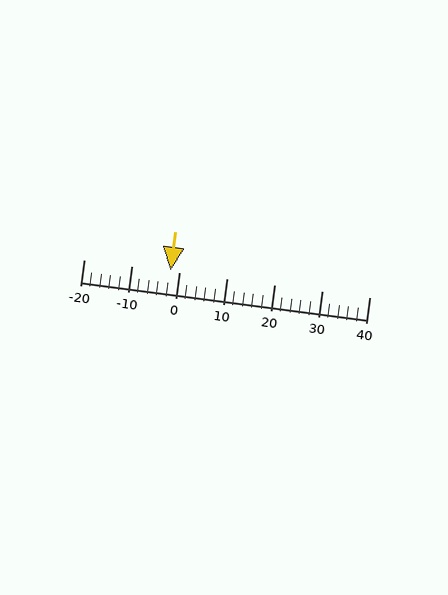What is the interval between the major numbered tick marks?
The major tick marks are spaced 10 units apart.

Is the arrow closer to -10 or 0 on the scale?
The arrow is closer to 0.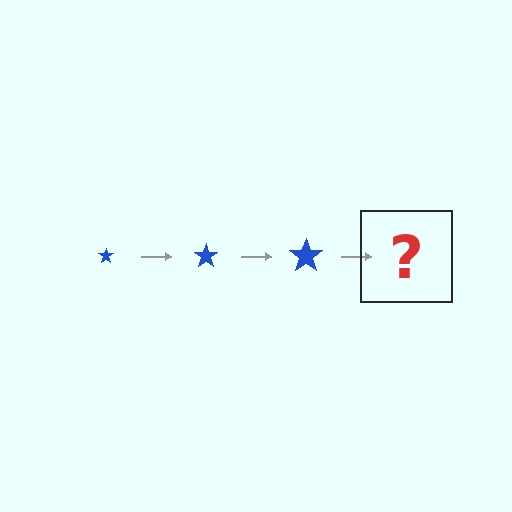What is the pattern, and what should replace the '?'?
The pattern is that the star gets progressively larger each step. The '?' should be a blue star, larger than the previous one.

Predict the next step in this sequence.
The next step is a blue star, larger than the previous one.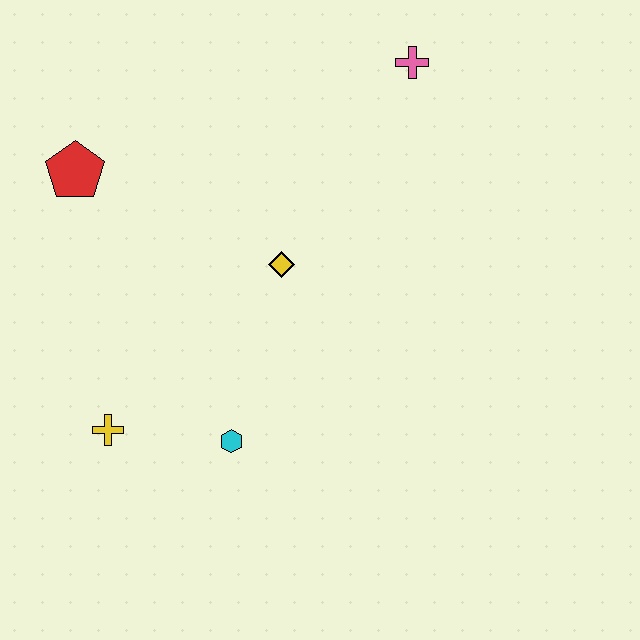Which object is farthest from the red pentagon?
The pink cross is farthest from the red pentagon.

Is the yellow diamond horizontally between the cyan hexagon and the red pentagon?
No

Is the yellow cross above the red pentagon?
No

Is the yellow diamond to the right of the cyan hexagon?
Yes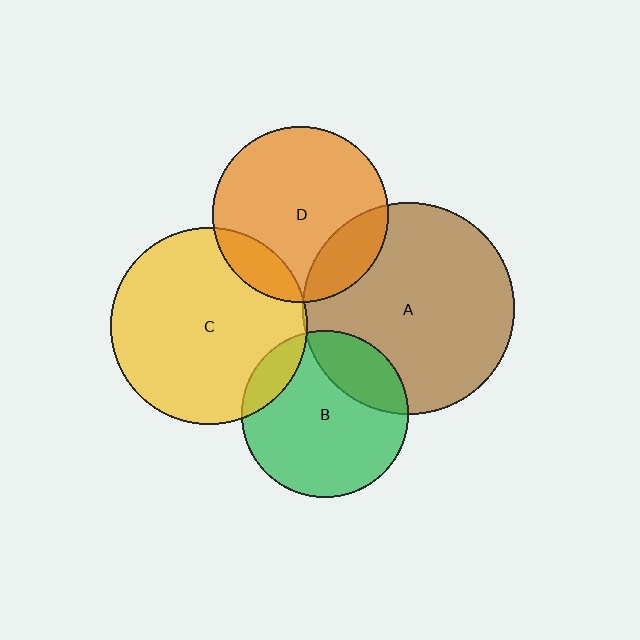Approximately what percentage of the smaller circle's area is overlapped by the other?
Approximately 15%.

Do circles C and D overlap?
Yes.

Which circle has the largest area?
Circle A (brown).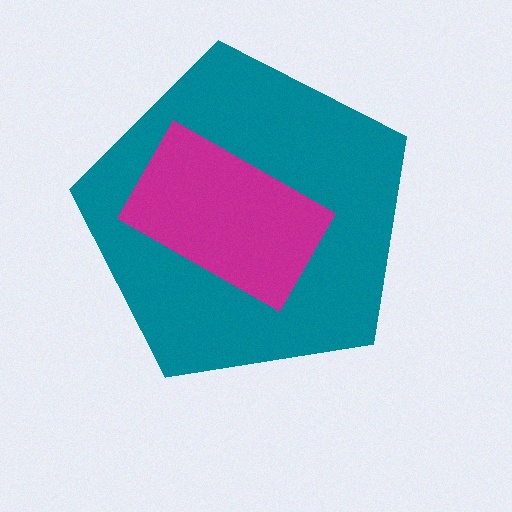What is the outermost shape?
The teal pentagon.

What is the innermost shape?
The magenta rectangle.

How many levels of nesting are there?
2.